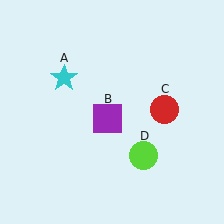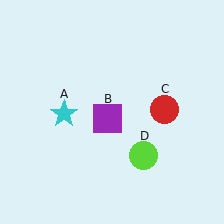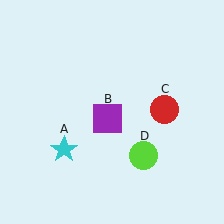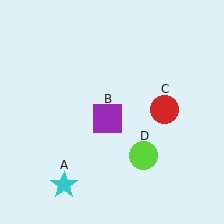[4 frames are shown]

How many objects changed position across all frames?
1 object changed position: cyan star (object A).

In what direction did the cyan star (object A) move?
The cyan star (object A) moved down.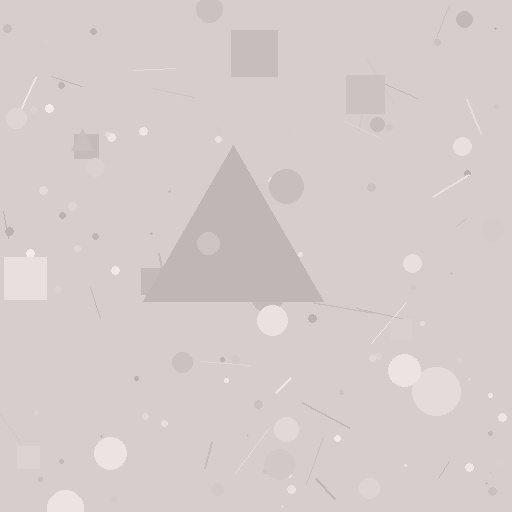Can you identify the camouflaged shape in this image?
The camouflaged shape is a triangle.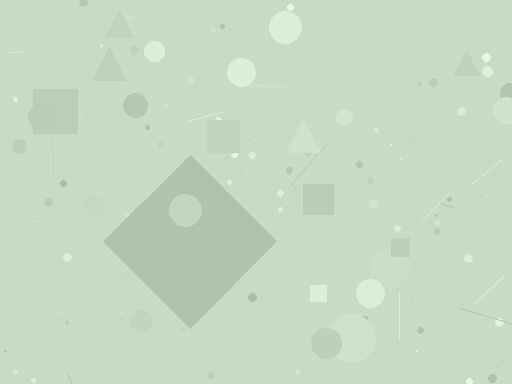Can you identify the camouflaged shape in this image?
The camouflaged shape is a diamond.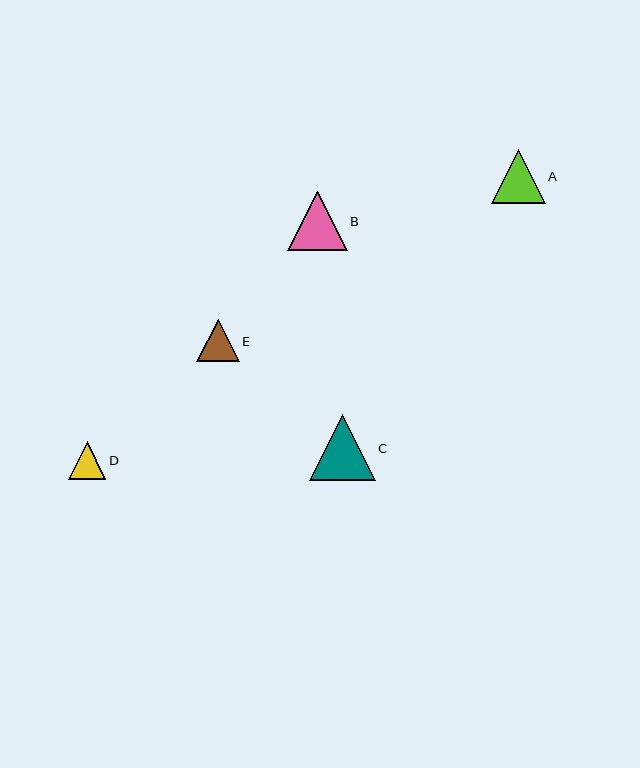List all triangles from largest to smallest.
From largest to smallest: C, B, A, E, D.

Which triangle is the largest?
Triangle C is the largest with a size of approximately 66 pixels.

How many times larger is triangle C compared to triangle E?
Triangle C is approximately 1.5 times the size of triangle E.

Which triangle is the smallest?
Triangle D is the smallest with a size of approximately 37 pixels.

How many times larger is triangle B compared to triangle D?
Triangle B is approximately 1.6 times the size of triangle D.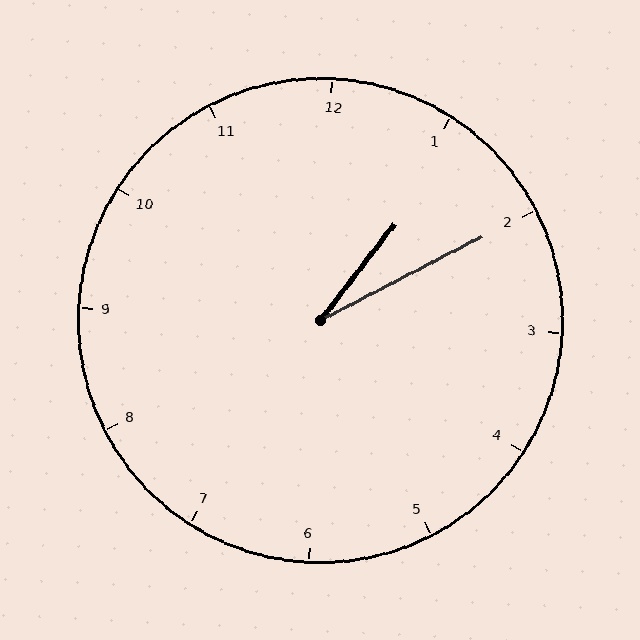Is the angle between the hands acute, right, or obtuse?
It is acute.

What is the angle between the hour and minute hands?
Approximately 25 degrees.